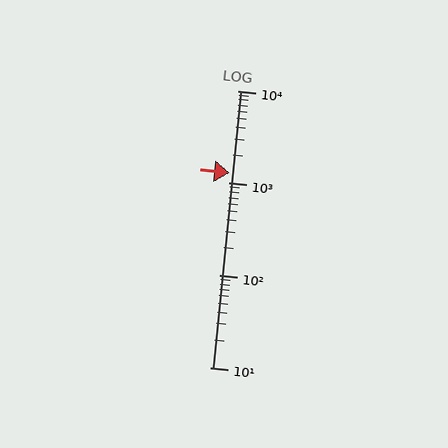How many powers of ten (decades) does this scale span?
The scale spans 3 decades, from 10 to 10000.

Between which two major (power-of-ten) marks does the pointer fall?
The pointer is between 1000 and 10000.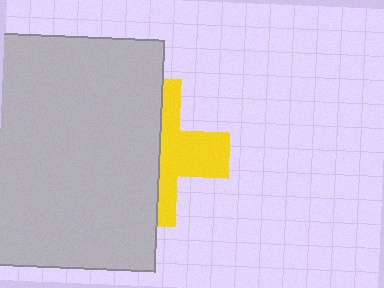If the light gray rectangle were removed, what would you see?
You would see the complete yellow cross.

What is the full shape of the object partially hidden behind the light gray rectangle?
The partially hidden object is a yellow cross.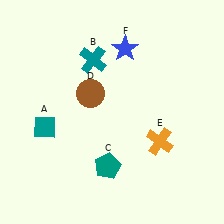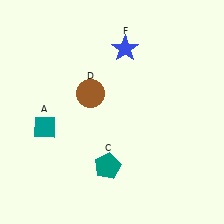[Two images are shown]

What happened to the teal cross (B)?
The teal cross (B) was removed in Image 2. It was in the top-left area of Image 1.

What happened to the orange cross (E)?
The orange cross (E) was removed in Image 2. It was in the bottom-right area of Image 1.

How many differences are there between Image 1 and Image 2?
There are 2 differences between the two images.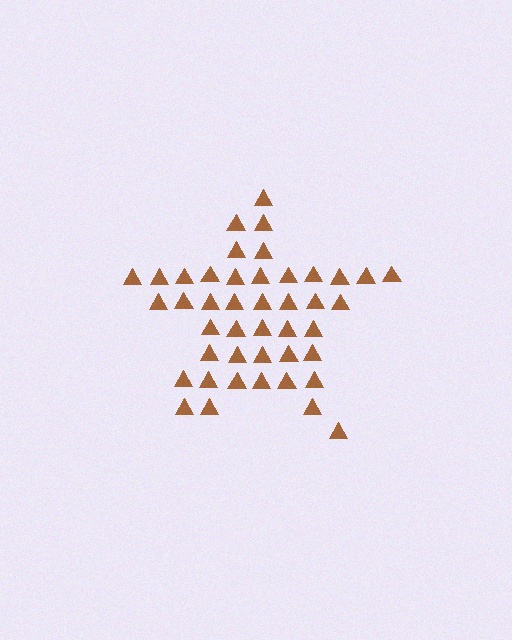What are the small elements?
The small elements are triangles.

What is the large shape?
The large shape is a star.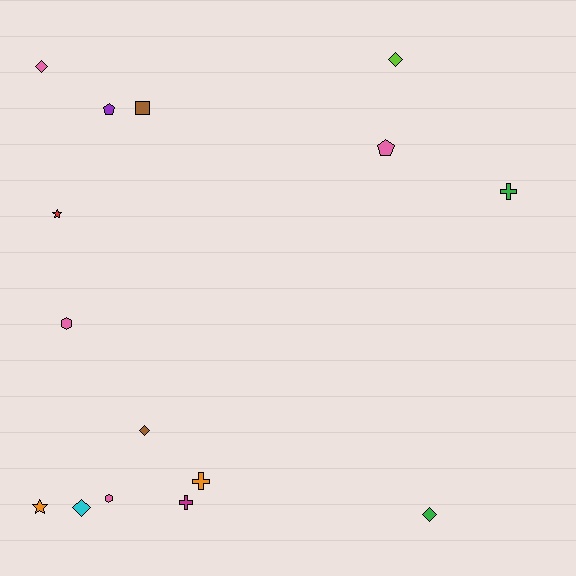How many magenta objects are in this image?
There is 1 magenta object.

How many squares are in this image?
There is 1 square.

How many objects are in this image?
There are 15 objects.